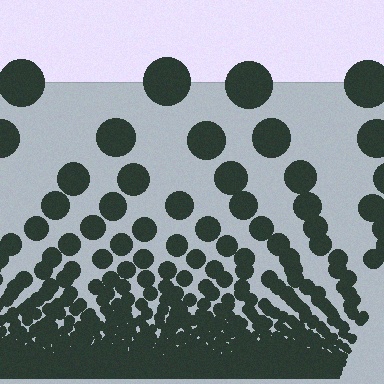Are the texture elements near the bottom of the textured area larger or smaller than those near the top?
Smaller. The gradient is inverted — elements near the bottom are smaller and denser.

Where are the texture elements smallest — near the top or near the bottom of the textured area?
Near the bottom.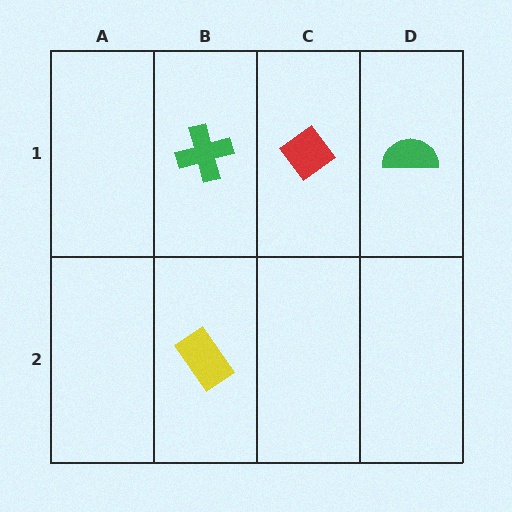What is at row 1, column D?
A green semicircle.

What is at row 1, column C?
A red diamond.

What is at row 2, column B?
A yellow rectangle.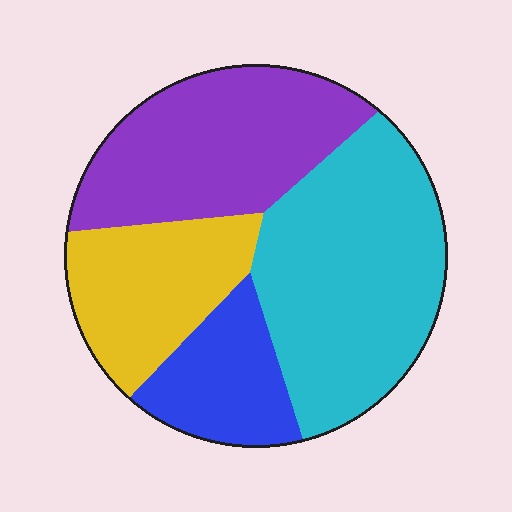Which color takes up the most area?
Cyan, at roughly 35%.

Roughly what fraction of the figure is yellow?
Yellow takes up less than a quarter of the figure.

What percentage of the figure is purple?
Purple covers roughly 30% of the figure.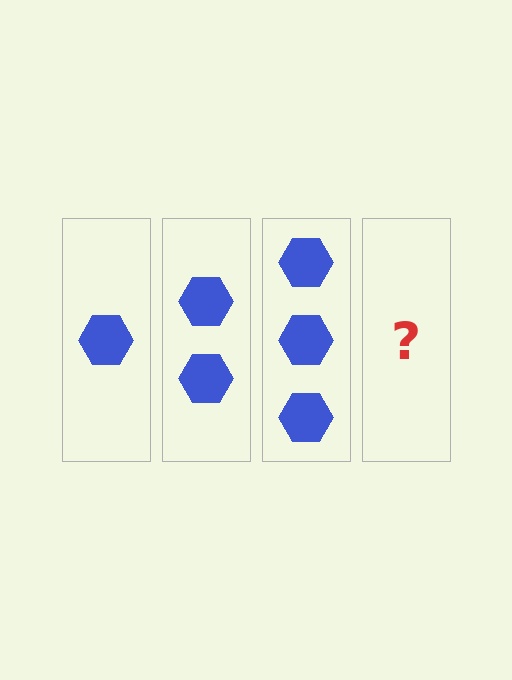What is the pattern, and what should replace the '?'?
The pattern is that each step adds one more hexagon. The '?' should be 4 hexagons.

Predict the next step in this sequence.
The next step is 4 hexagons.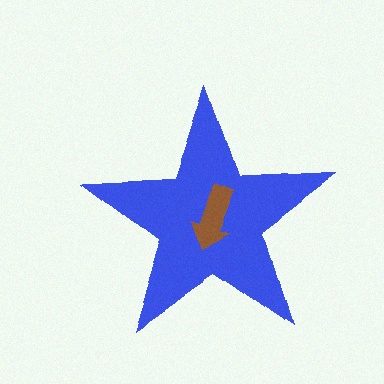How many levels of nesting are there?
2.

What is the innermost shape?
The brown arrow.